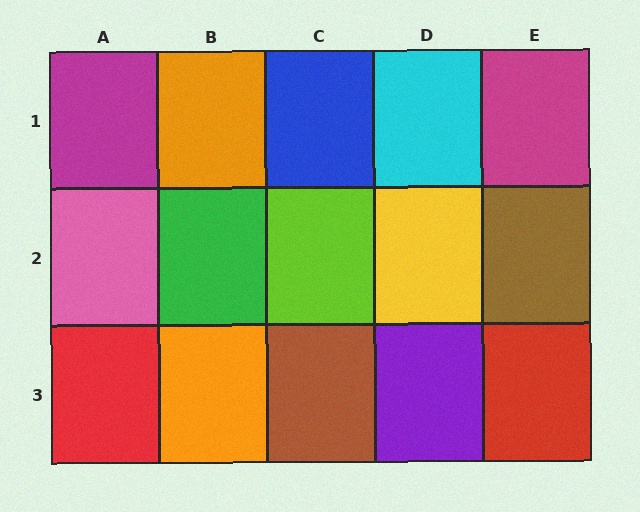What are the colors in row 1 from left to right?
Magenta, orange, blue, cyan, magenta.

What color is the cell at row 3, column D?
Purple.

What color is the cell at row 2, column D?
Yellow.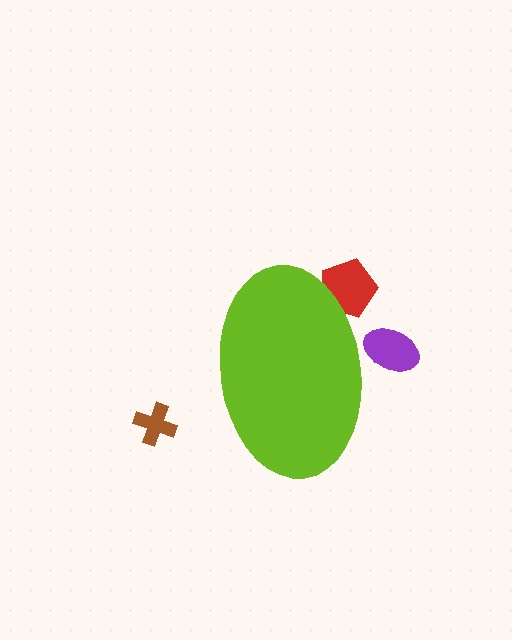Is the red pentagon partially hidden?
Yes, the red pentagon is partially hidden behind the lime ellipse.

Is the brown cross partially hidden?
No, the brown cross is fully visible.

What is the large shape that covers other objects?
A lime ellipse.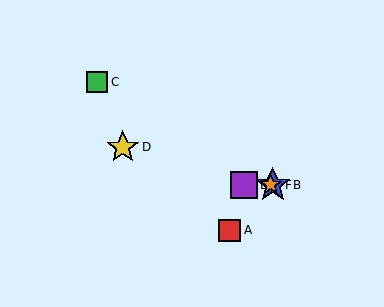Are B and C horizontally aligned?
No, B is at y≈185 and C is at y≈82.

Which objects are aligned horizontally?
Objects B, E, F are aligned horizontally.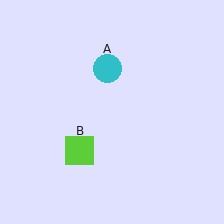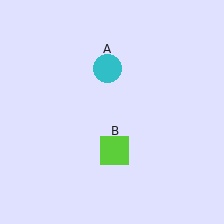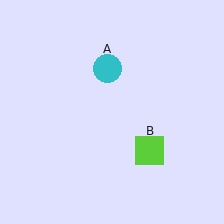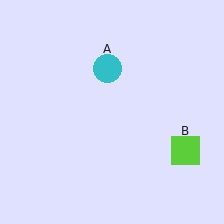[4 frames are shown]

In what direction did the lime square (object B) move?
The lime square (object B) moved right.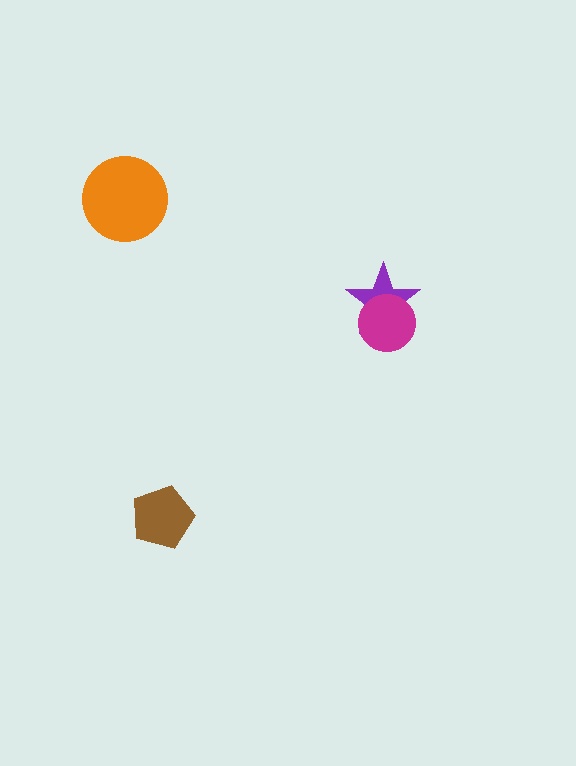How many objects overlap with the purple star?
1 object overlaps with the purple star.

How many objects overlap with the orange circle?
0 objects overlap with the orange circle.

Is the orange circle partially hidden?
No, no other shape covers it.